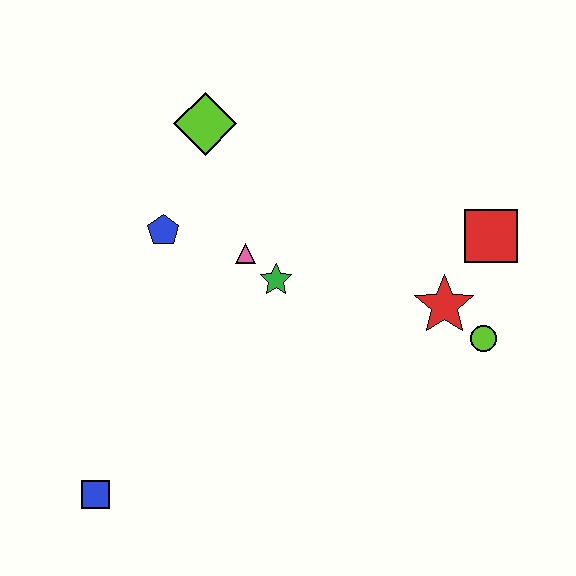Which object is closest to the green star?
The pink triangle is closest to the green star.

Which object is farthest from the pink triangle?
The blue square is farthest from the pink triangle.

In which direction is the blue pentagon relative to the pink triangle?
The blue pentagon is to the left of the pink triangle.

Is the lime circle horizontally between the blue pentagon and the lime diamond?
No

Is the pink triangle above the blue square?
Yes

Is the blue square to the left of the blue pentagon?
Yes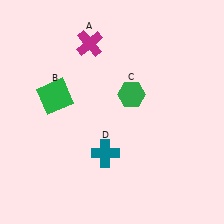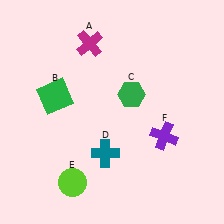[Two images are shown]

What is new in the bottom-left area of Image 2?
A lime circle (E) was added in the bottom-left area of Image 2.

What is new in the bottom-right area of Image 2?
A purple cross (F) was added in the bottom-right area of Image 2.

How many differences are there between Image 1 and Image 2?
There are 2 differences between the two images.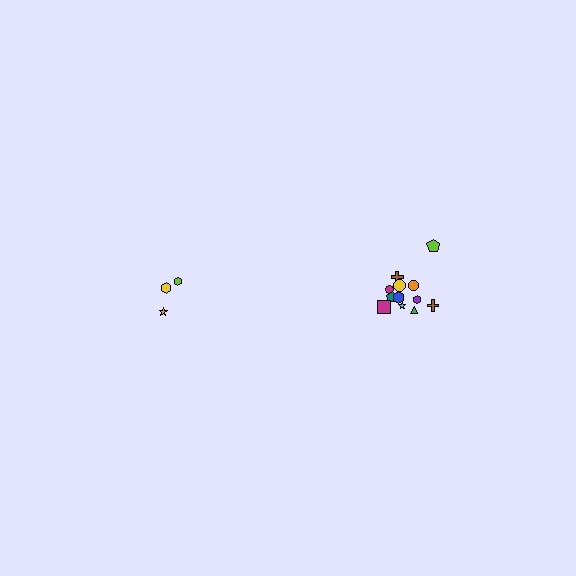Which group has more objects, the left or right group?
The right group.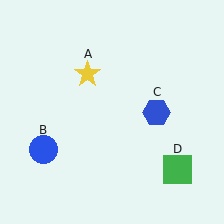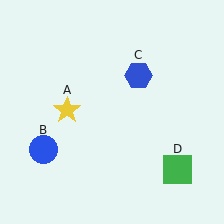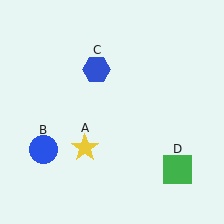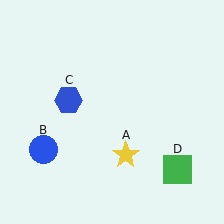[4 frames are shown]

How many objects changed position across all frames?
2 objects changed position: yellow star (object A), blue hexagon (object C).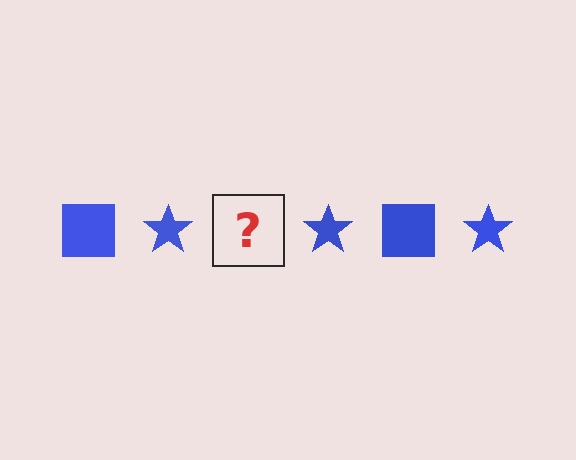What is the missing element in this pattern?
The missing element is a blue square.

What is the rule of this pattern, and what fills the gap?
The rule is that the pattern cycles through square, star shapes in blue. The gap should be filled with a blue square.